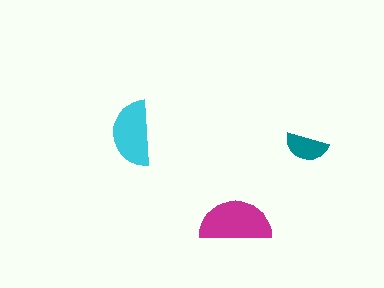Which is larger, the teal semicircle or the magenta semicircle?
The magenta one.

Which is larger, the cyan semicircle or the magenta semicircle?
The magenta one.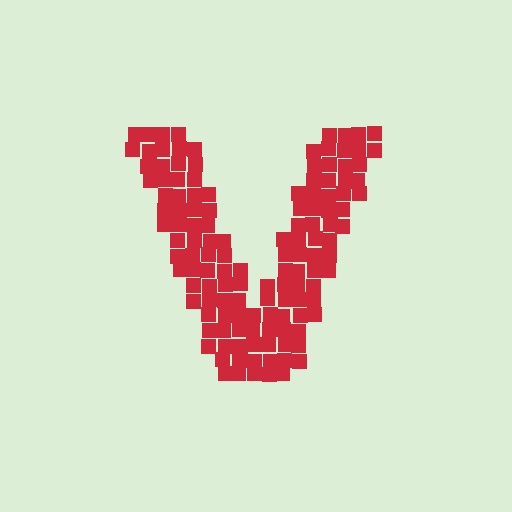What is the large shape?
The large shape is the letter V.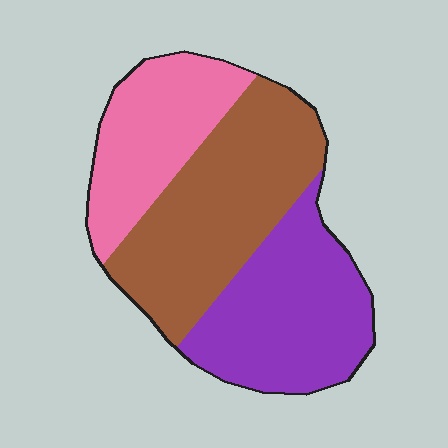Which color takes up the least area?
Pink, at roughly 25%.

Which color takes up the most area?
Brown, at roughly 40%.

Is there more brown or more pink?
Brown.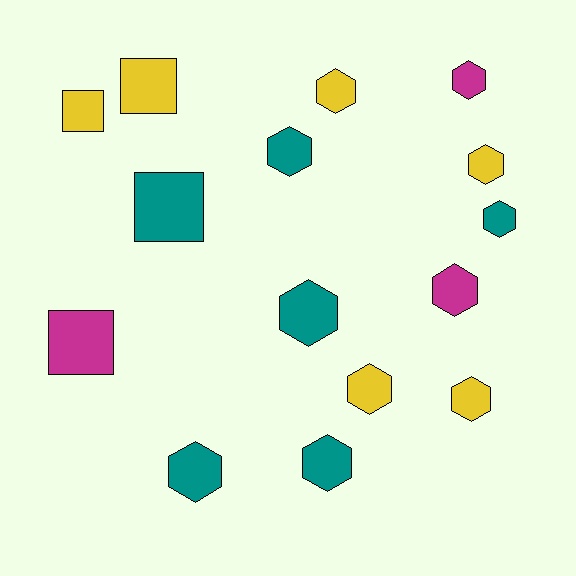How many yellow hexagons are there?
There are 4 yellow hexagons.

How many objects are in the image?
There are 15 objects.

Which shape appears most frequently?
Hexagon, with 11 objects.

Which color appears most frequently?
Yellow, with 6 objects.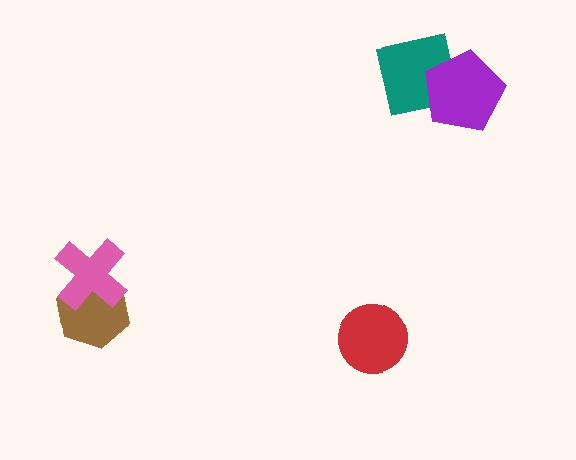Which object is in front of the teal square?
The purple pentagon is in front of the teal square.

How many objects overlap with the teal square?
1 object overlaps with the teal square.